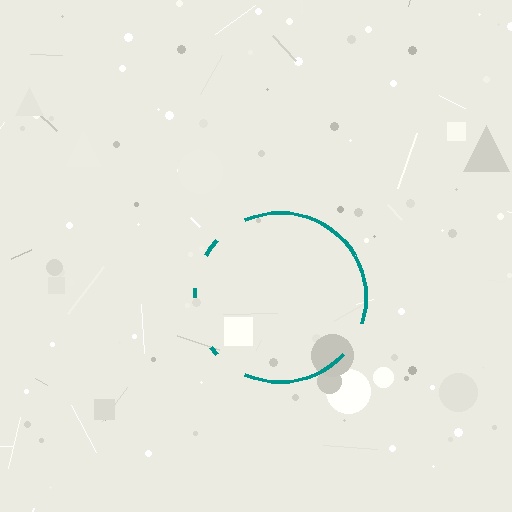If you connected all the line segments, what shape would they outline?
They would outline a circle.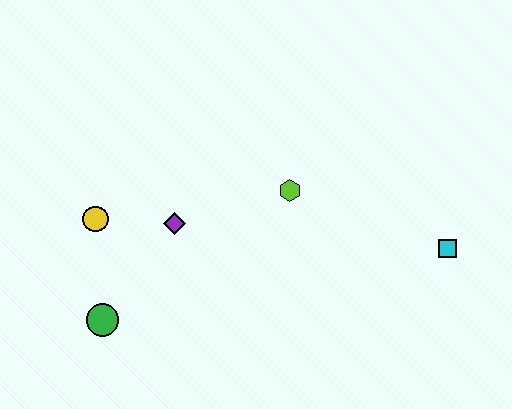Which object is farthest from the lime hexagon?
The green circle is farthest from the lime hexagon.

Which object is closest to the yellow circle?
The purple diamond is closest to the yellow circle.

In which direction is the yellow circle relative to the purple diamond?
The yellow circle is to the left of the purple diamond.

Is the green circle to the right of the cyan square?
No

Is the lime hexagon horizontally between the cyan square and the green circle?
Yes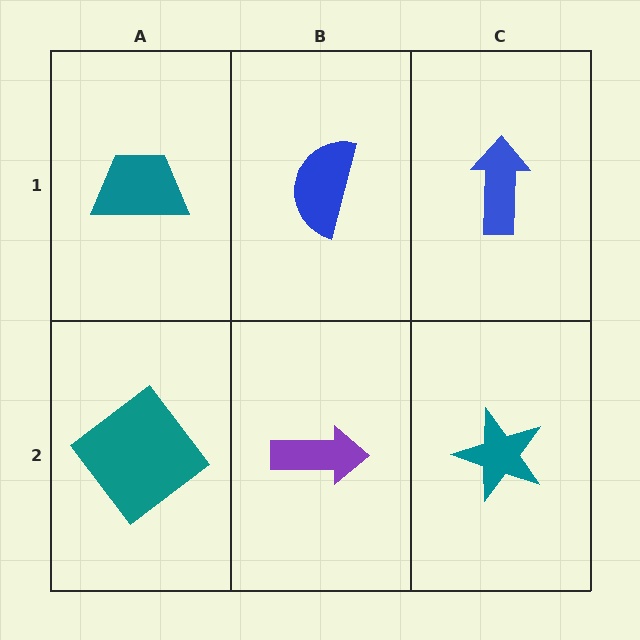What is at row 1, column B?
A blue semicircle.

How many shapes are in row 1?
3 shapes.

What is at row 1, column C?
A blue arrow.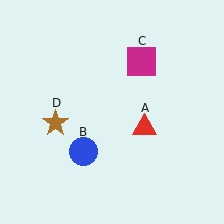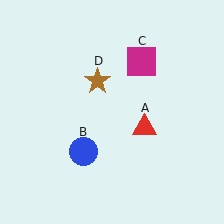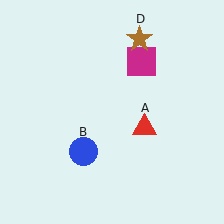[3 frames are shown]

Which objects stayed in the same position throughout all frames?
Red triangle (object A) and blue circle (object B) and magenta square (object C) remained stationary.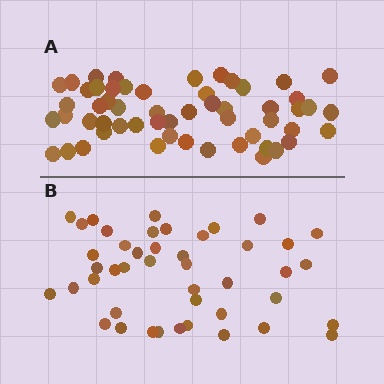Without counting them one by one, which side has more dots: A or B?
Region A (the top region) has more dots.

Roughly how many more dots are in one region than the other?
Region A has roughly 12 or so more dots than region B.